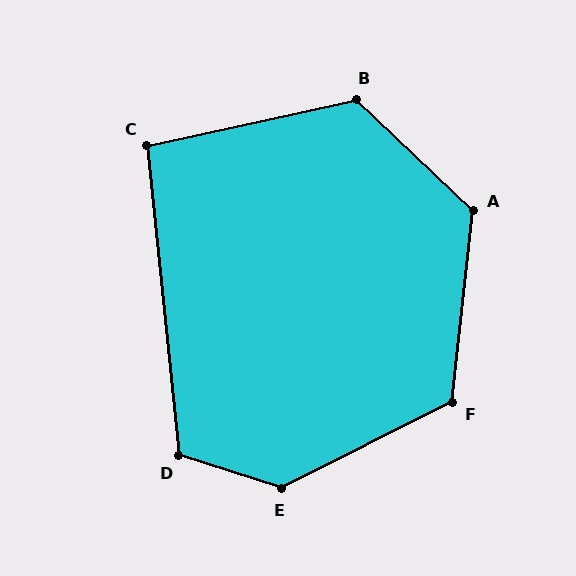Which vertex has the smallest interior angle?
C, at approximately 97 degrees.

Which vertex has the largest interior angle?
E, at approximately 136 degrees.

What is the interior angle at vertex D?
Approximately 113 degrees (obtuse).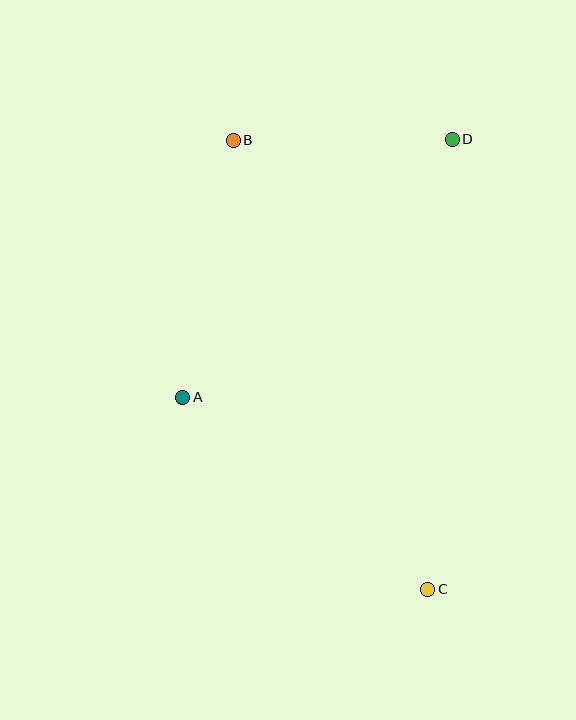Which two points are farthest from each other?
Points B and C are farthest from each other.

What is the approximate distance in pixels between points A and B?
The distance between A and B is approximately 262 pixels.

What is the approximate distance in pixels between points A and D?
The distance between A and D is approximately 374 pixels.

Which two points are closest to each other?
Points B and D are closest to each other.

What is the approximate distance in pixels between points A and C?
The distance between A and C is approximately 311 pixels.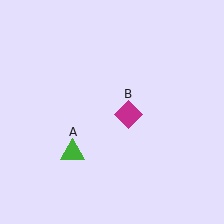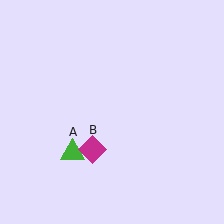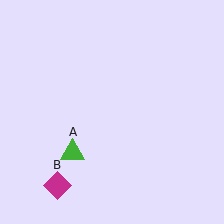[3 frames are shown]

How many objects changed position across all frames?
1 object changed position: magenta diamond (object B).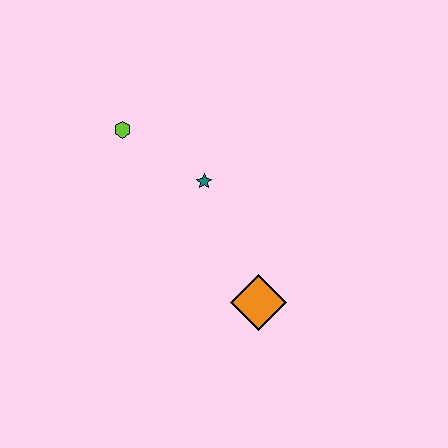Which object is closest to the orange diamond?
The teal star is closest to the orange diamond.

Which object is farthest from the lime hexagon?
The orange diamond is farthest from the lime hexagon.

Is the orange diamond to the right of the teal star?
Yes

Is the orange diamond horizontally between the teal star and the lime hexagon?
No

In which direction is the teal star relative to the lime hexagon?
The teal star is to the right of the lime hexagon.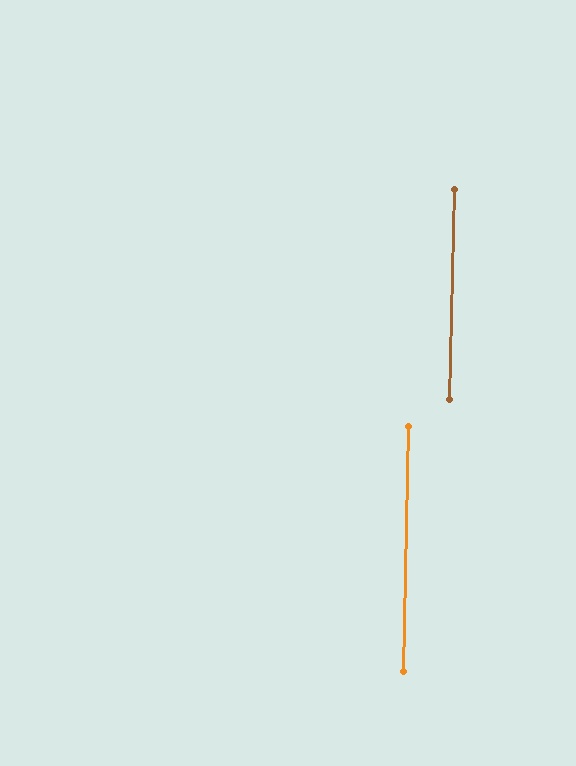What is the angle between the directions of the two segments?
Approximately 0 degrees.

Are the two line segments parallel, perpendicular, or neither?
Parallel — their directions differ by only 0.1°.